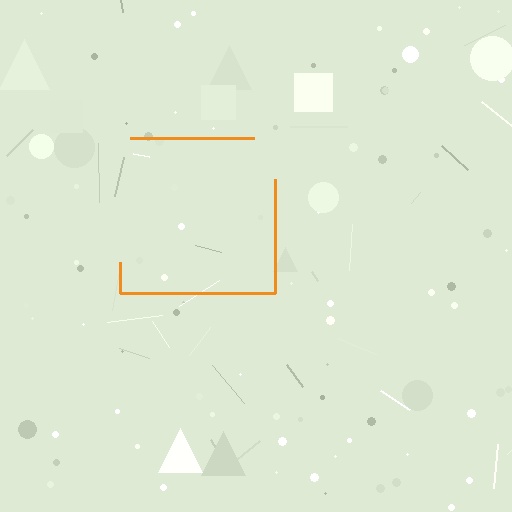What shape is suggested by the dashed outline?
The dashed outline suggests a square.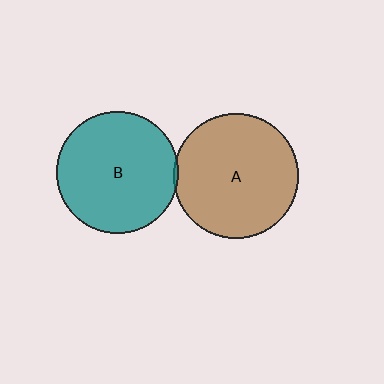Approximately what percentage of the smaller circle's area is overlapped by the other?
Approximately 5%.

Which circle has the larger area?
Circle A (brown).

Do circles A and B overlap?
Yes.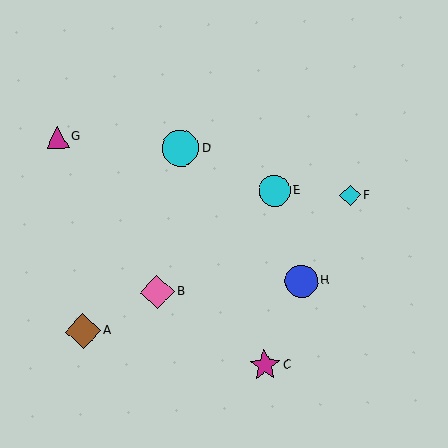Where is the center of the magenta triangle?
The center of the magenta triangle is at (58, 137).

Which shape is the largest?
The cyan circle (labeled D) is the largest.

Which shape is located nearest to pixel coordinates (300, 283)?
The blue circle (labeled H) at (301, 281) is nearest to that location.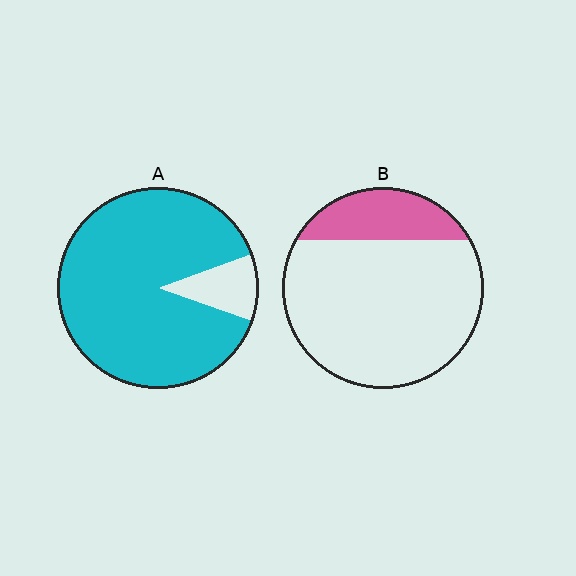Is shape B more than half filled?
No.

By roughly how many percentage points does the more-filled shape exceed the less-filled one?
By roughly 70 percentage points (A over B).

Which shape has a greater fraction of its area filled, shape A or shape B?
Shape A.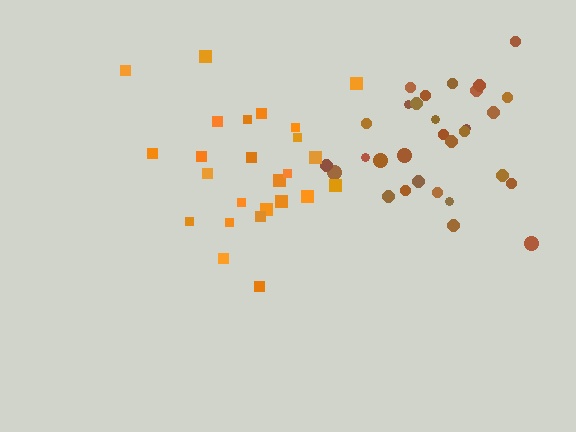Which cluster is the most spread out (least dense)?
Orange.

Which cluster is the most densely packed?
Brown.